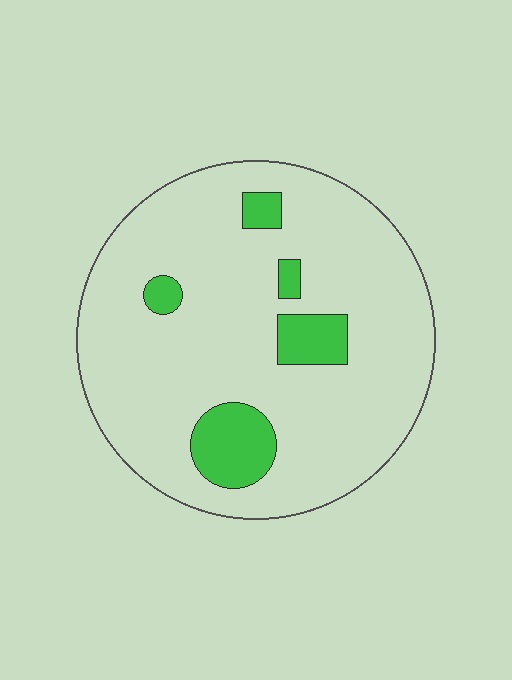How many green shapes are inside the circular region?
5.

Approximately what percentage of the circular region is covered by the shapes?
Approximately 15%.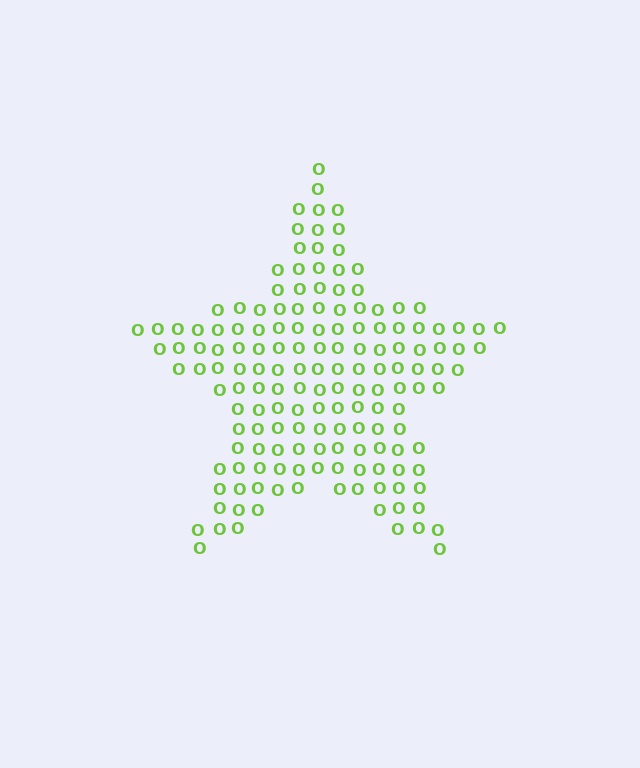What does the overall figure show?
The overall figure shows a star.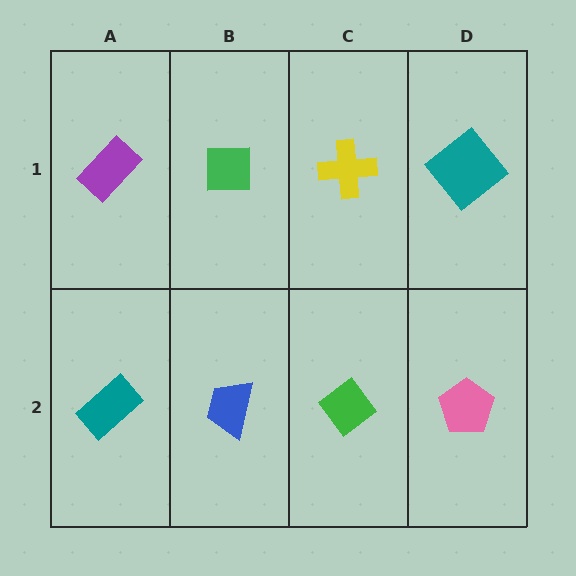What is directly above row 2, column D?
A teal diamond.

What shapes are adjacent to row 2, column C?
A yellow cross (row 1, column C), a blue trapezoid (row 2, column B), a pink pentagon (row 2, column D).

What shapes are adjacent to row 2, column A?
A purple rectangle (row 1, column A), a blue trapezoid (row 2, column B).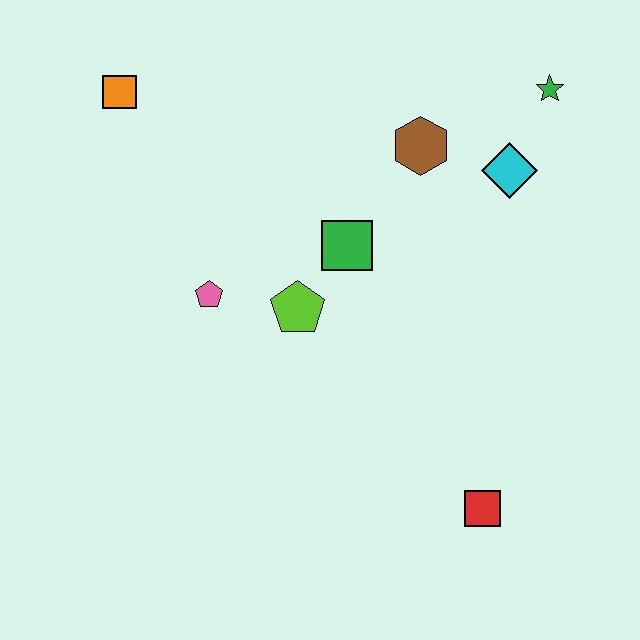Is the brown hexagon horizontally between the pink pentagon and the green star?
Yes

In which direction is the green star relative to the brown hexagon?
The green star is to the right of the brown hexagon.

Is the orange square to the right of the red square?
No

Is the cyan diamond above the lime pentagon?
Yes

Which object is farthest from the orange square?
The red square is farthest from the orange square.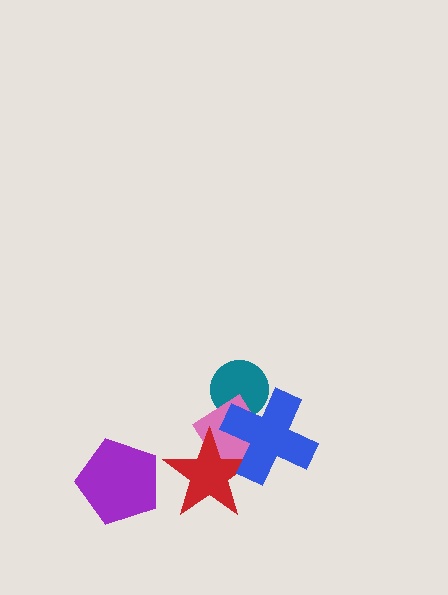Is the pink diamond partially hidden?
Yes, it is partially covered by another shape.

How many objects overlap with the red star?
2 objects overlap with the red star.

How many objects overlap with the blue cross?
3 objects overlap with the blue cross.